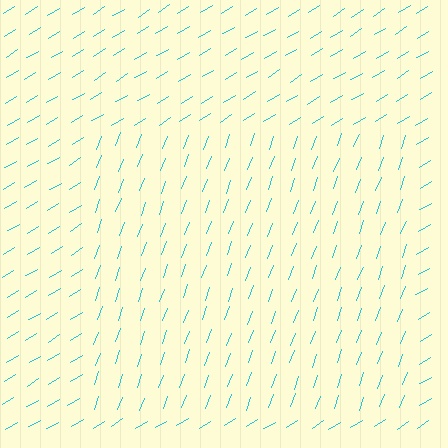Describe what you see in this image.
The image is filled with small cyan line segments. A rectangle region in the image has lines oriented differently from the surrounding lines, creating a visible texture boundary.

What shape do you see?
I see a rectangle.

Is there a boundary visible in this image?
Yes, there is a texture boundary formed by a change in line orientation.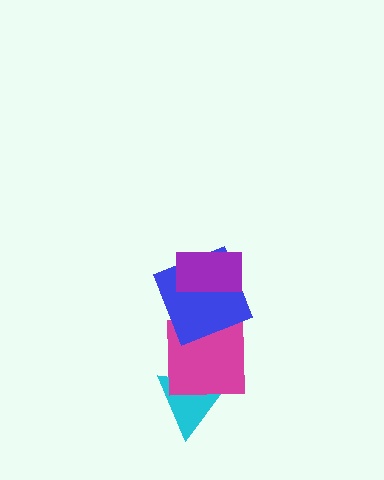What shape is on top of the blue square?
The purple rectangle is on top of the blue square.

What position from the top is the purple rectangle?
The purple rectangle is 1st from the top.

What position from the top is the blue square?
The blue square is 2nd from the top.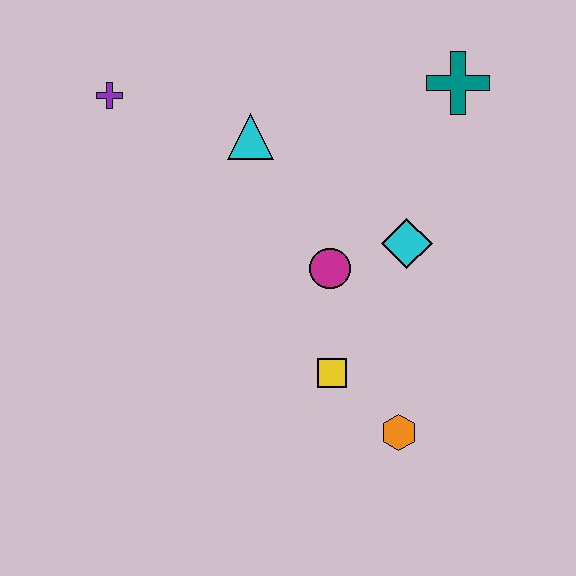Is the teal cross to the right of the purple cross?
Yes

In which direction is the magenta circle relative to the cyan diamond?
The magenta circle is to the left of the cyan diamond.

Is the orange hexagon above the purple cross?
No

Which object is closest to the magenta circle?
The cyan diamond is closest to the magenta circle.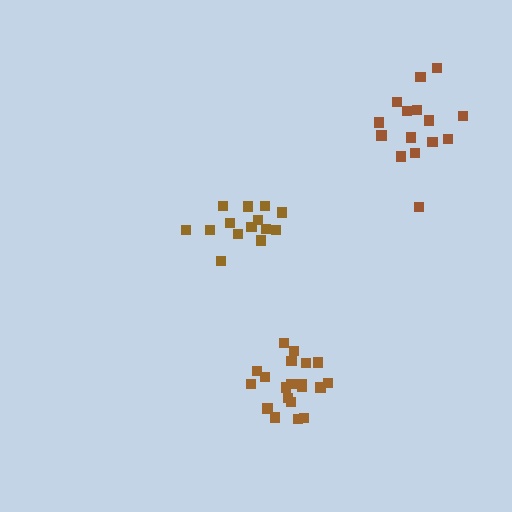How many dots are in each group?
Group 1: 14 dots, Group 2: 20 dots, Group 3: 15 dots (49 total).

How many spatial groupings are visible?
There are 3 spatial groupings.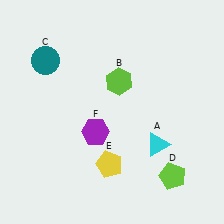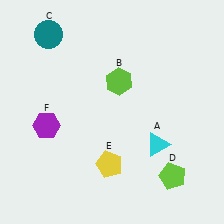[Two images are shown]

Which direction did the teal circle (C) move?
The teal circle (C) moved up.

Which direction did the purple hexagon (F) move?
The purple hexagon (F) moved left.